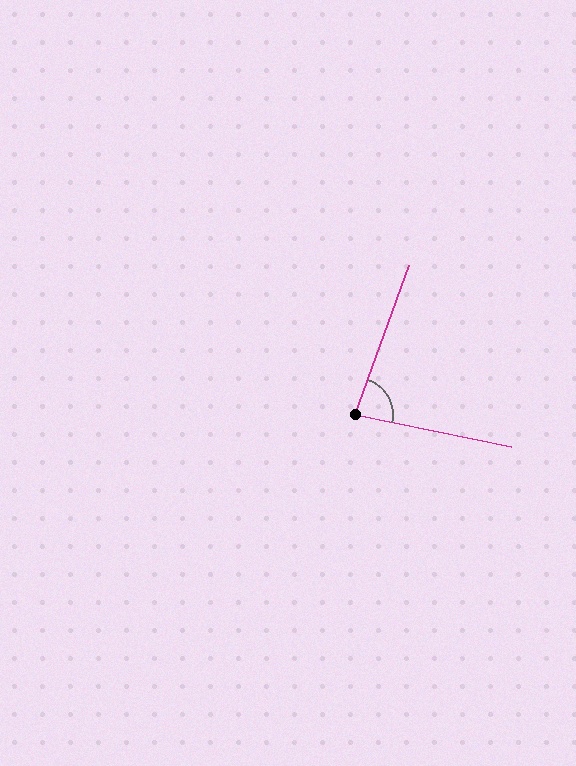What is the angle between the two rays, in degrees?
Approximately 82 degrees.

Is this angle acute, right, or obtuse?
It is acute.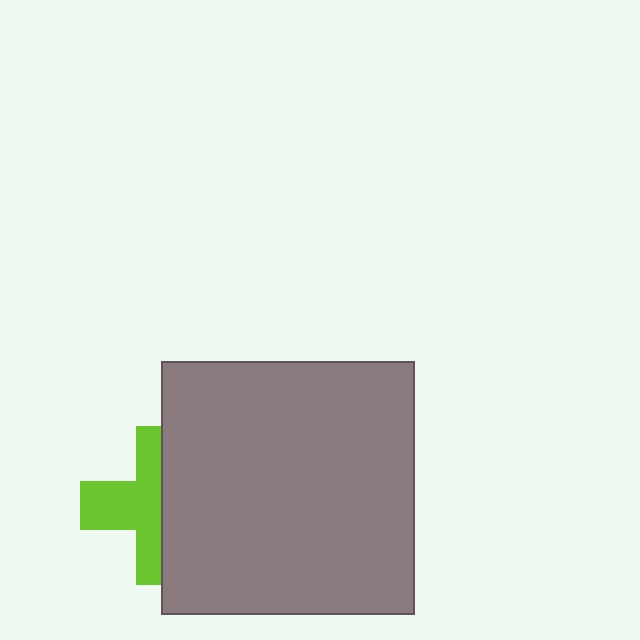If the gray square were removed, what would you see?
You would see the complete lime cross.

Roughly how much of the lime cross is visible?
About half of it is visible (roughly 52%).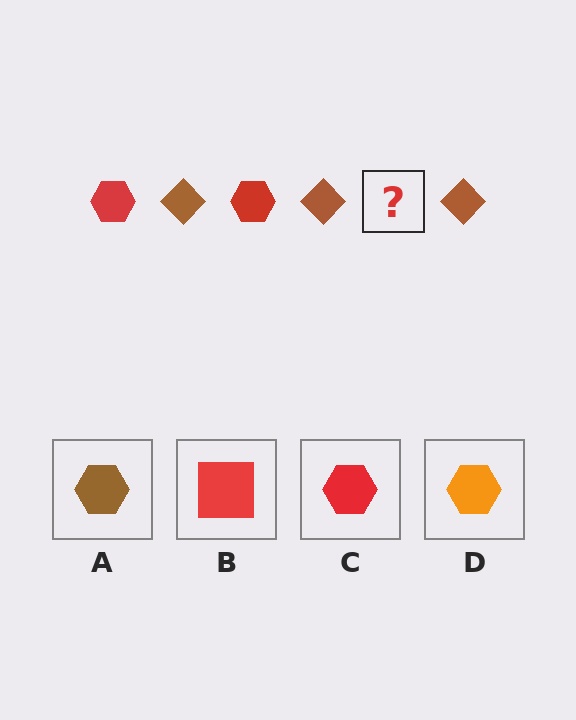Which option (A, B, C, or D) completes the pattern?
C.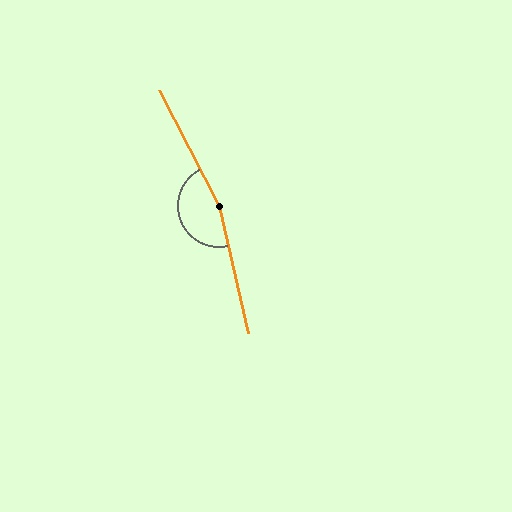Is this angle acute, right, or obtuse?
It is obtuse.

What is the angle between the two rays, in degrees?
Approximately 166 degrees.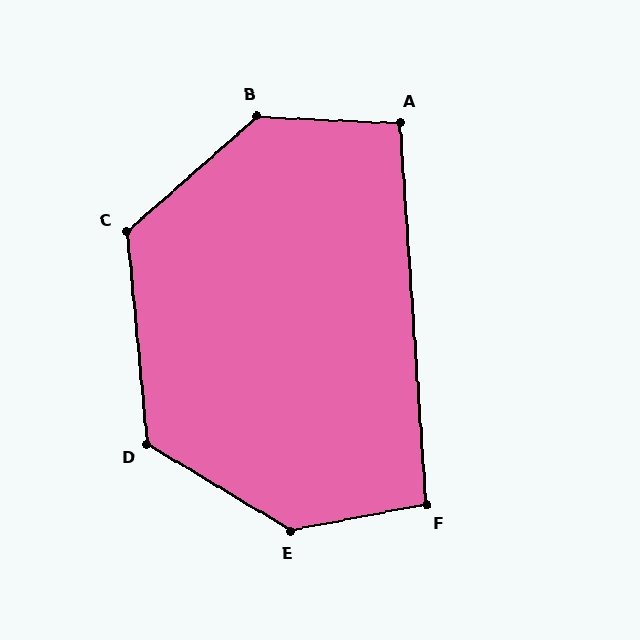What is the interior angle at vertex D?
Approximately 127 degrees (obtuse).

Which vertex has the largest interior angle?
E, at approximately 138 degrees.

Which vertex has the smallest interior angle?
A, at approximately 96 degrees.